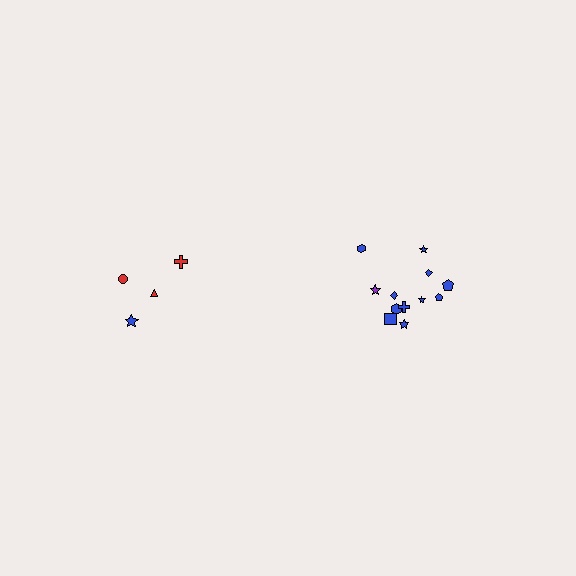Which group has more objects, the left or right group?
The right group.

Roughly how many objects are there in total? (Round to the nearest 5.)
Roughly 15 objects in total.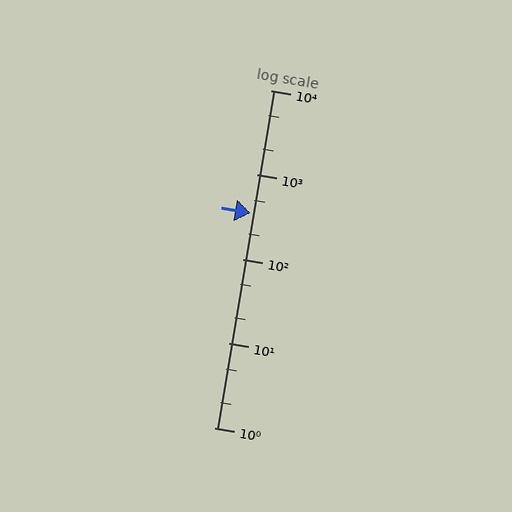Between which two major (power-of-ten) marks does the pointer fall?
The pointer is between 100 and 1000.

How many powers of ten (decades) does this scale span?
The scale spans 4 decades, from 1 to 10000.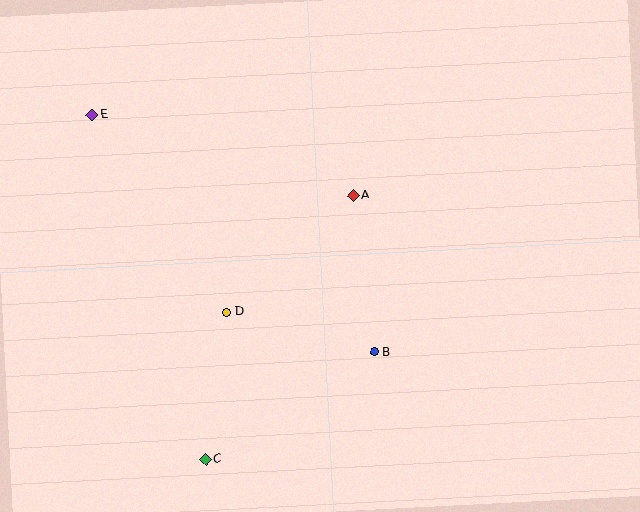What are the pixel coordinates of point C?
Point C is at (205, 459).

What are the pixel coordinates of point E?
Point E is at (92, 114).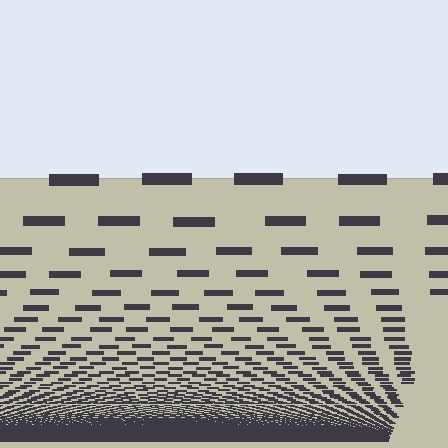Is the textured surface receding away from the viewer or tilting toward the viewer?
The surface appears to tilt toward the viewer. Texture elements get larger and sparser toward the top.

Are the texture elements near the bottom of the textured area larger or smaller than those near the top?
Smaller. The gradient is inverted — elements near the bottom are smaller and denser.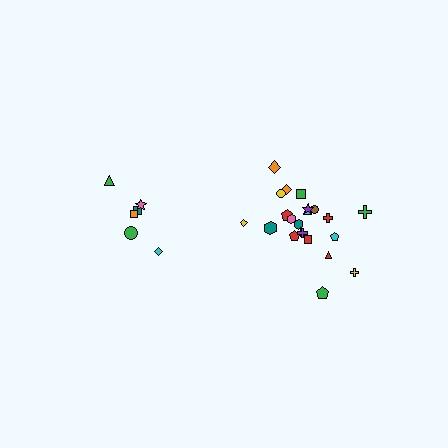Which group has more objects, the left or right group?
The right group.